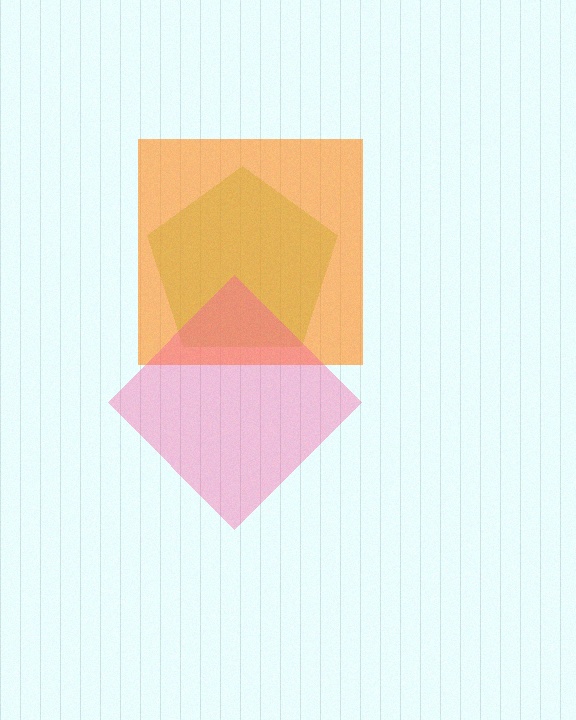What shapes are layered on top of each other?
The layered shapes are: a lime pentagon, an orange square, a pink diamond.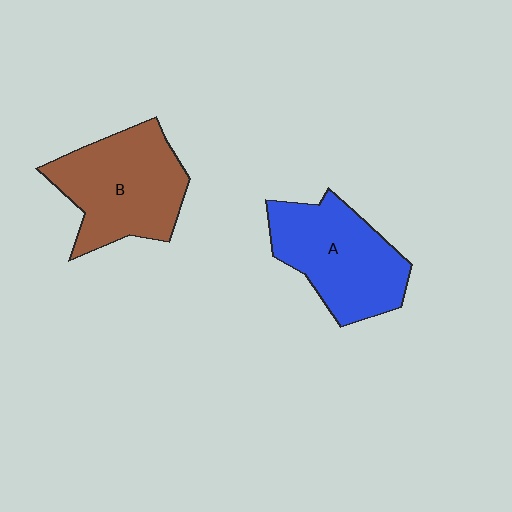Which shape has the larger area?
Shape B (brown).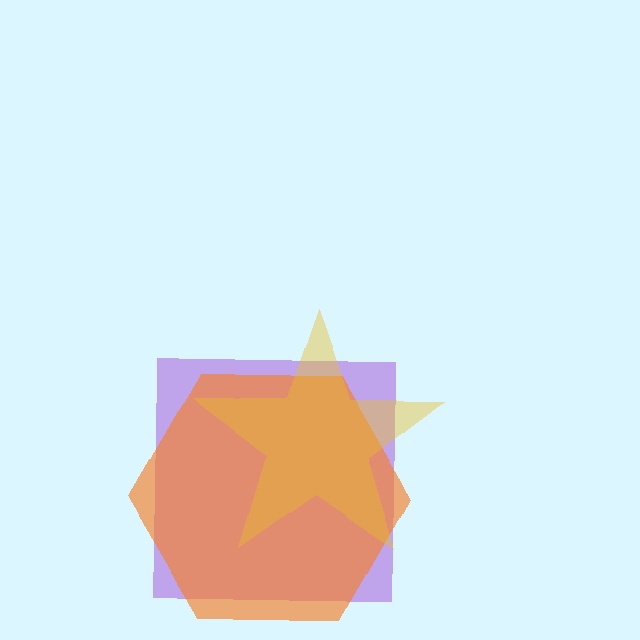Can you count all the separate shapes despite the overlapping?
Yes, there are 3 separate shapes.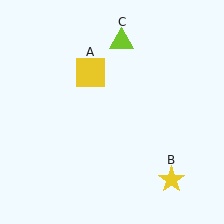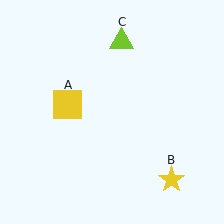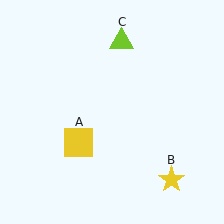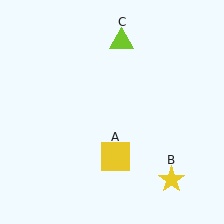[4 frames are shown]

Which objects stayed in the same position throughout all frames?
Yellow star (object B) and lime triangle (object C) remained stationary.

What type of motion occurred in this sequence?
The yellow square (object A) rotated counterclockwise around the center of the scene.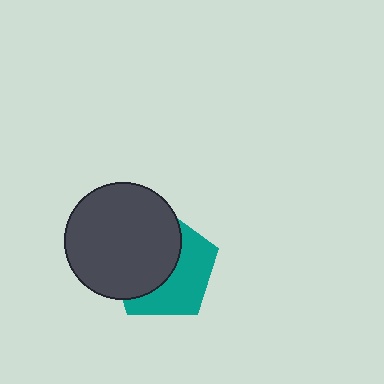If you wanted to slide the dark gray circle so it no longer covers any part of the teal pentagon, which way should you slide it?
Slide it left — that is the most direct way to separate the two shapes.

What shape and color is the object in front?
The object in front is a dark gray circle.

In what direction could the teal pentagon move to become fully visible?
The teal pentagon could move right. That would shift it out from behind the dark gray circle entirely.